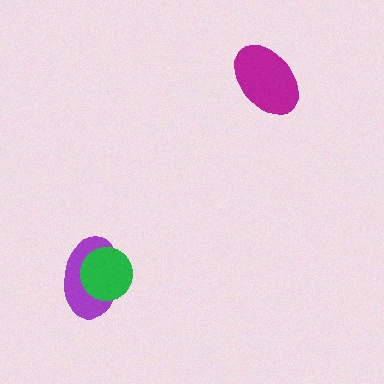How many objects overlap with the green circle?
1 object overlaps with the green circle.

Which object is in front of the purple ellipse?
The green circle is in front of the purple ellipse.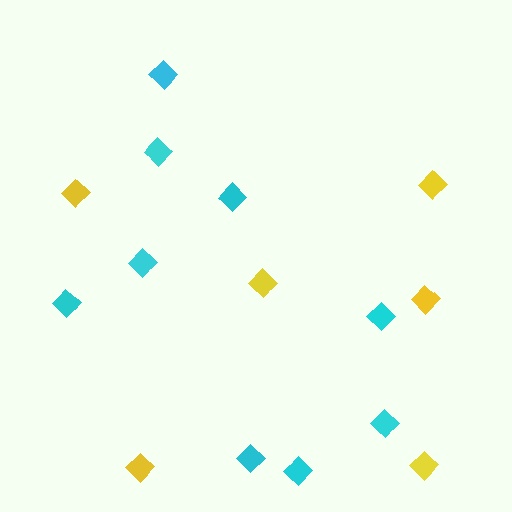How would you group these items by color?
There are 2 groups: one group of yellow diamonds (6) and one group of cyan diamonds (9).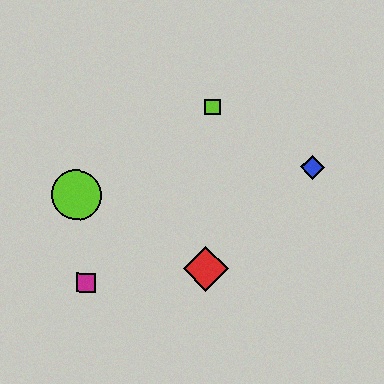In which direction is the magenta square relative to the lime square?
The magenta square is below the lime square.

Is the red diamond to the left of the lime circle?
No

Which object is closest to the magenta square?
The lime circle is closest to the magenta square.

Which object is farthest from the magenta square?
The blue diamond is farthest from the magenta square.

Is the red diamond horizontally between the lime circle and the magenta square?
No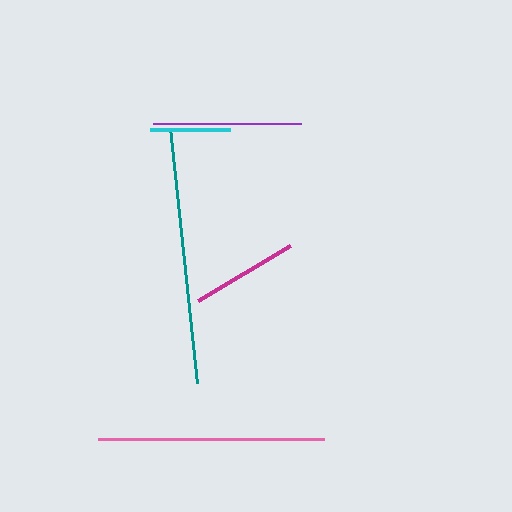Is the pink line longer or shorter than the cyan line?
The pink line is longer than the cyan line.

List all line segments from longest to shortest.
From longest to shortest: teal, pink, purple, magenta, cyan.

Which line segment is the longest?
The teal line is the longest at approximately 256 pixels.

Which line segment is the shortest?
The cyan line is the shortest at approximately 80 pixels.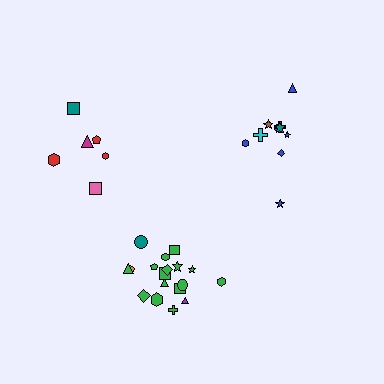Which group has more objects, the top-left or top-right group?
The top-right group.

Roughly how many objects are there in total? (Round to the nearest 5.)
Roughly 35 objects in total.